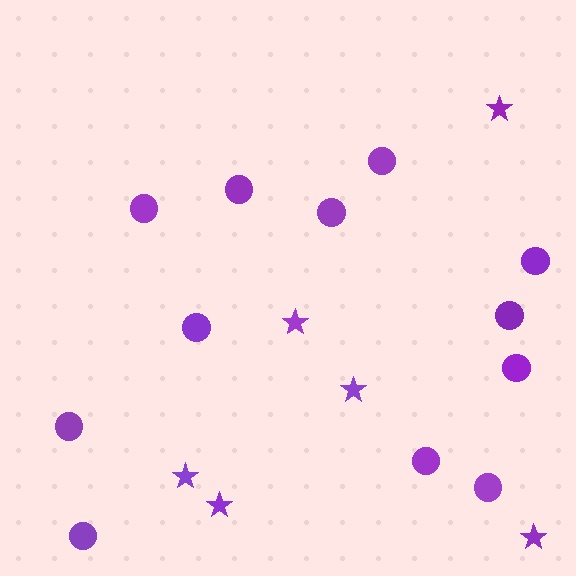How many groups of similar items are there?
There are 2 groups: one group of stars (6) and one group of circles (12).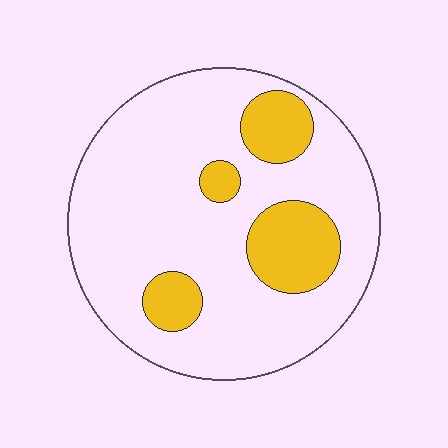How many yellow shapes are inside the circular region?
4.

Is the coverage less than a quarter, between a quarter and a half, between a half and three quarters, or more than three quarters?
Less than a quarter.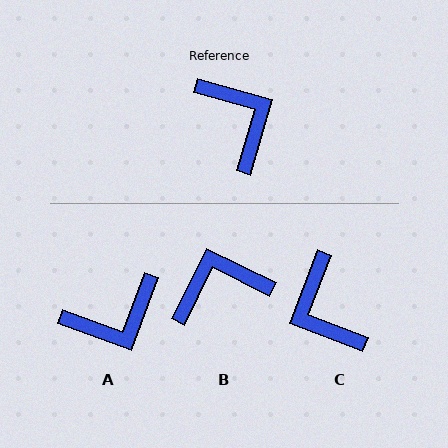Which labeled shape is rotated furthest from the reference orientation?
C, about 175 degrees away.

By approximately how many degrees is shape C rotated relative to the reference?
Approximately 175 degrees counter-clockwise.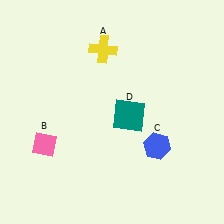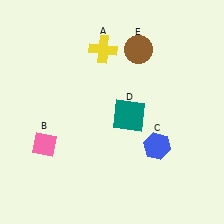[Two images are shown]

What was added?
A brown circle (E) was added in Image 2.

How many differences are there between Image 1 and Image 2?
There is 1 difference between the two images.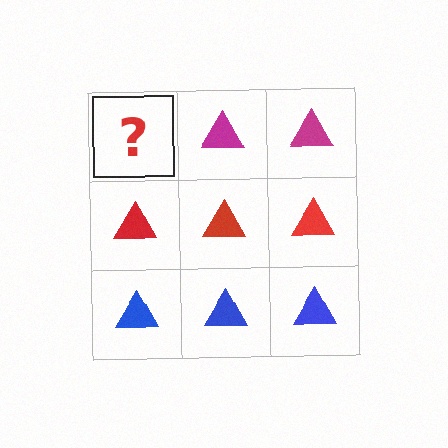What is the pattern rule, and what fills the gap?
The rule is that each row has a consistent color. The gap should be filled with a magenta triangle.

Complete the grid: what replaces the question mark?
The question mark should be replaced with a magenta triangle.